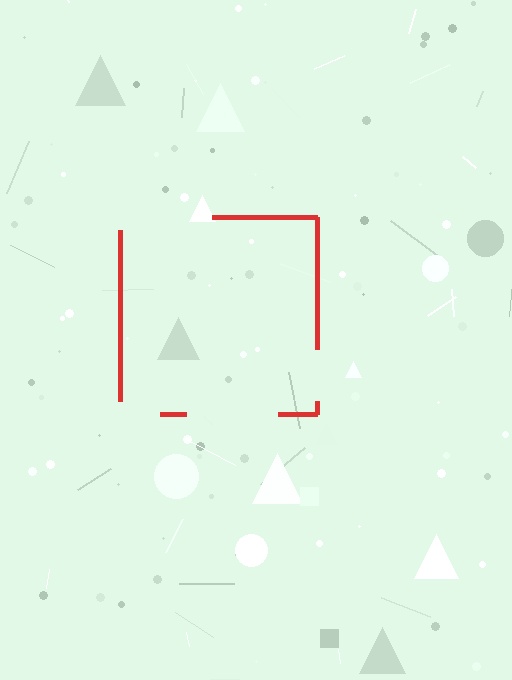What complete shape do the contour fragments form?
The contour fragments form a square.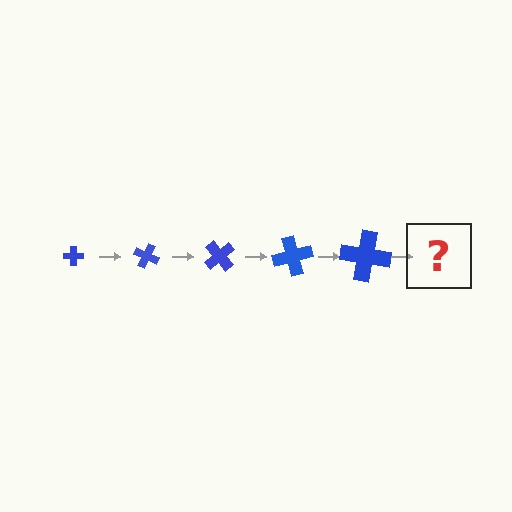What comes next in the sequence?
The next element should be a cross, larger than the previous one and rotated 125 degrees from the start.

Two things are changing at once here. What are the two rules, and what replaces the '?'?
The two rules are that the cross grows larger each step and it rotates 25 degrees each step. The '?' should be a cross, larger than the previous one and rotated 125 degrees from the start.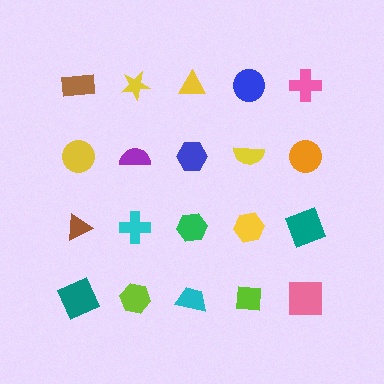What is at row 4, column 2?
A lime hexagon.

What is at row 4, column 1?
A teal square.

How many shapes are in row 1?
5 shapes.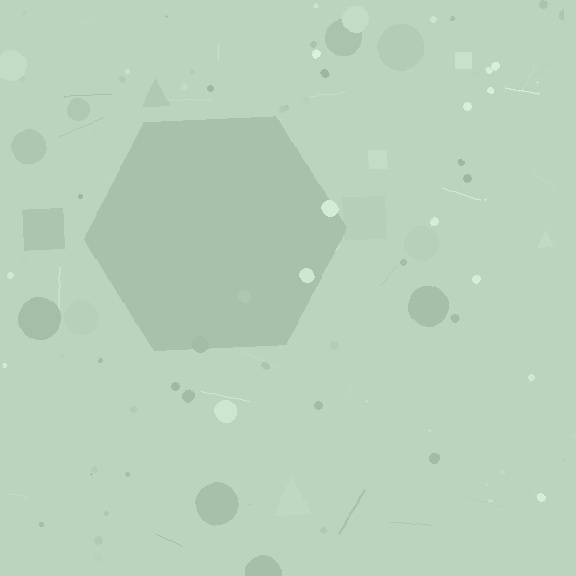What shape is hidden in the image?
A hexagon is hidden in the image.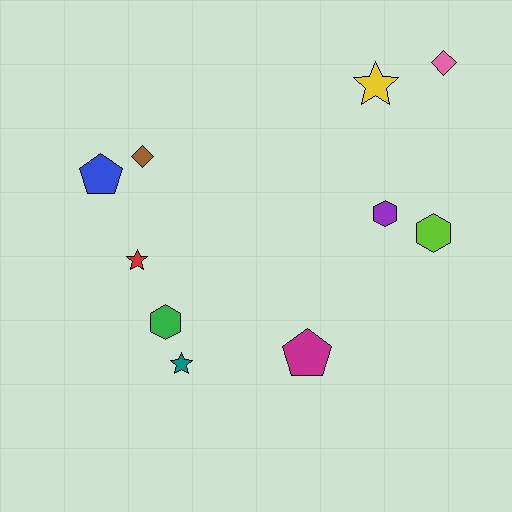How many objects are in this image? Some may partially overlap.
There are 10 objects.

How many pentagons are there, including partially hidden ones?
There are 2 pentagons.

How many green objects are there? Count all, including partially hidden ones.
There is 1 green object.